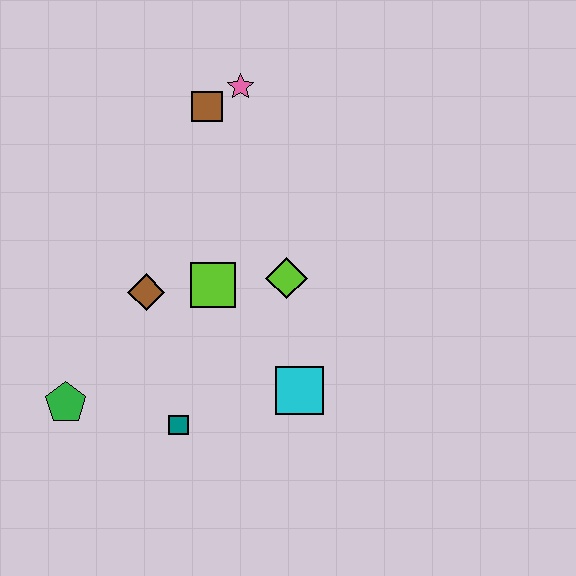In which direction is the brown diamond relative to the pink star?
The brown diamond is below the pink star.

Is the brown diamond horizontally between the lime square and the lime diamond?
No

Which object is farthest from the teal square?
The pink star is farthest from the teal square.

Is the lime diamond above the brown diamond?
Yes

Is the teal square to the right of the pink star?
No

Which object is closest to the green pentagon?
The teal square is closest to the green pentagon.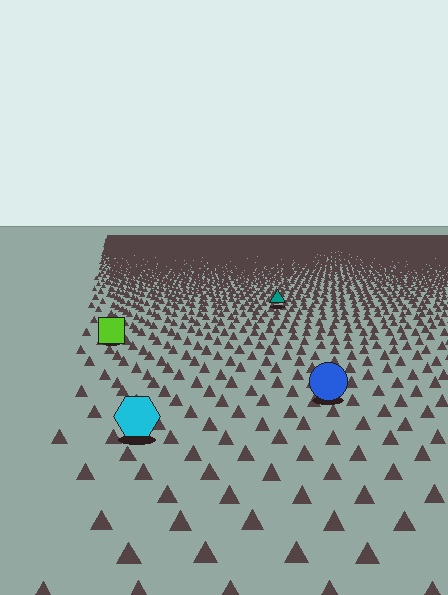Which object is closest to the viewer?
The cyan hexagon is closest. The texture marks near it are larger and more spread out.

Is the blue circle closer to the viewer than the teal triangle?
Yes. The blue circle is closer — you can tell from the texture gradient: the ground texture is coarser near it.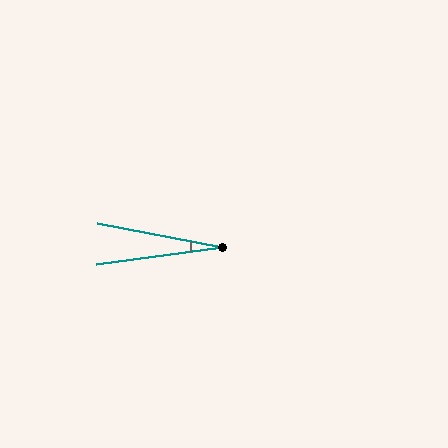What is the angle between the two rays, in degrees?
Approximately 19 degrees.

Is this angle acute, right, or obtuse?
It is acute.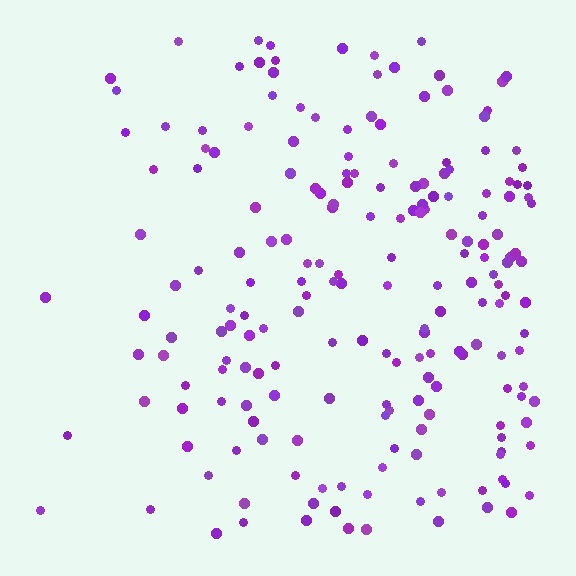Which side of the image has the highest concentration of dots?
The right.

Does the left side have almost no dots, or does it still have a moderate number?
Still a moderate number, just noticeably fewer than the right.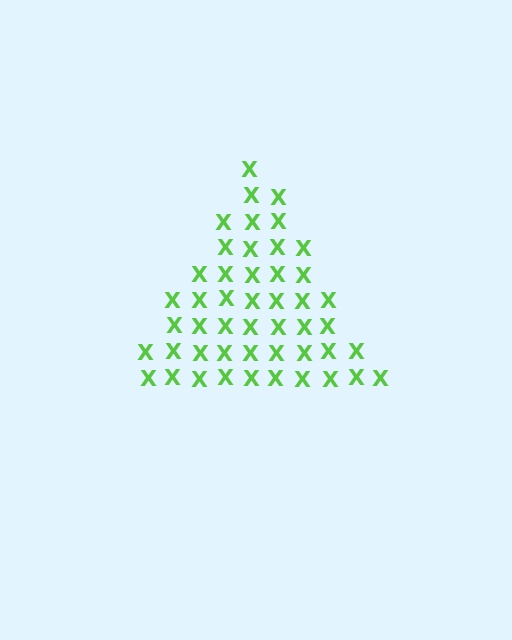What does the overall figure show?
The overall figure shows a triangle.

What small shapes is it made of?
It is made of small letter X's.